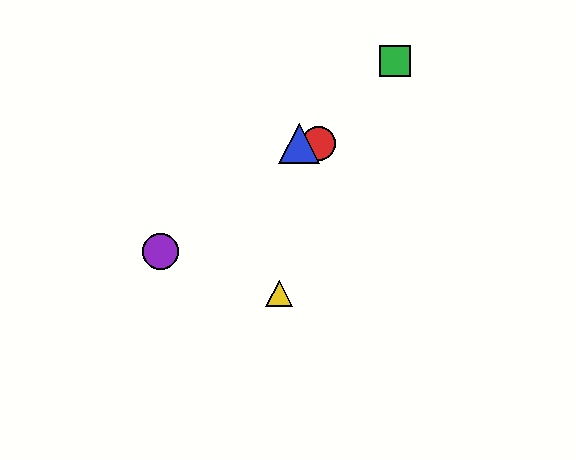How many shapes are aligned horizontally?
2 shapes (the red circle, the blue triangle) are aligned horizontally.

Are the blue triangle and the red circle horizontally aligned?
Yes, both are at y≈144.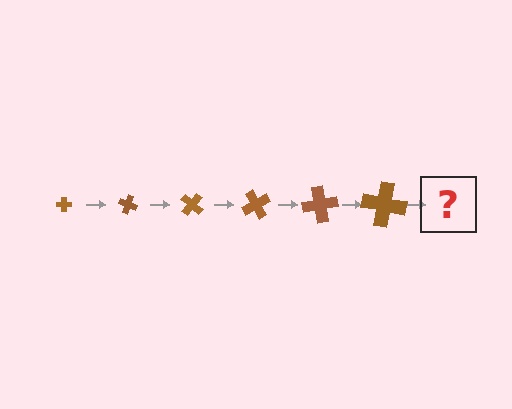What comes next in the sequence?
The next element should be a cross, larger than the previous one and rotated 120 degrees from the start.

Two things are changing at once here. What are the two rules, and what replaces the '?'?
The two rules are that the cross grows larger each step and it rotates 20 degrees each step. The '?' should be a cross, larger than the previous one and rotated 120 degrees from the start.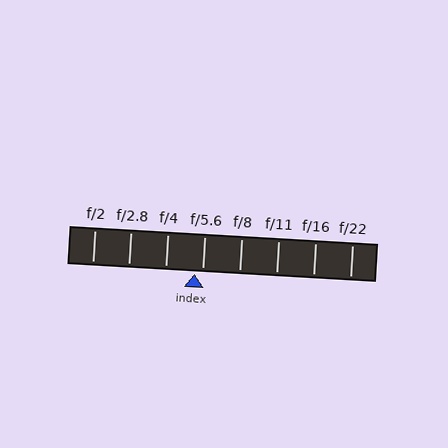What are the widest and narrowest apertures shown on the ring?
The widest aperture shown is f/2 and the narrowest is f/22.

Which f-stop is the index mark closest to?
The index mark is closest to f/5.6.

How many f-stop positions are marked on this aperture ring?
There are 8 f-stop positions marked.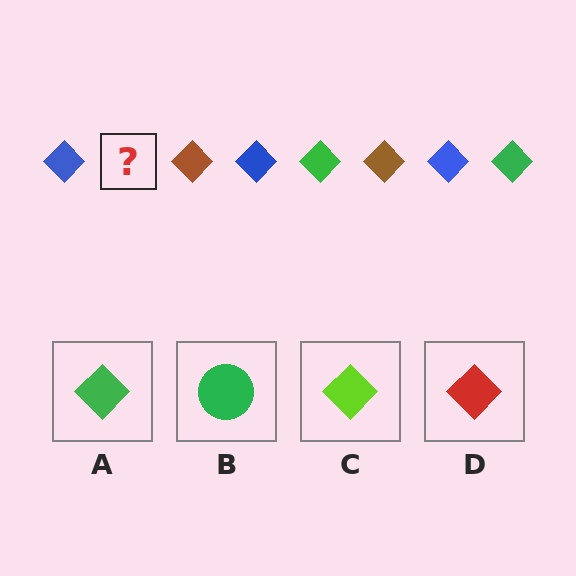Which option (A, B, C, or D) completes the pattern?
A.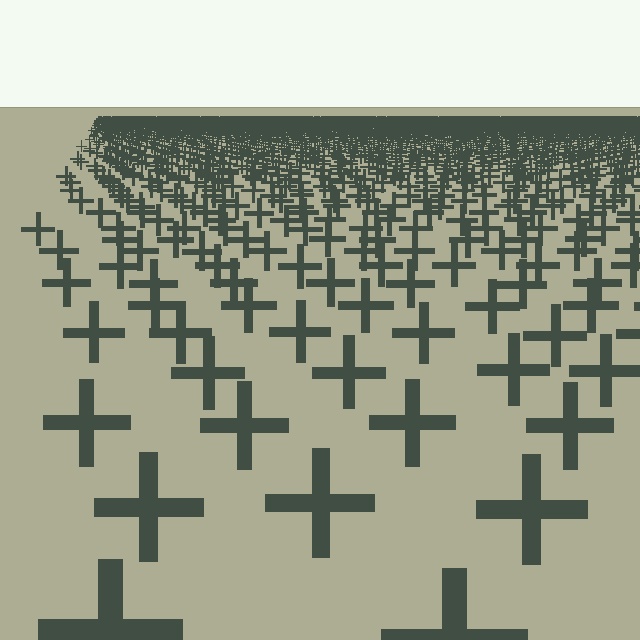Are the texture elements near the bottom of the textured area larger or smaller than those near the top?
Larger. Near the bottom, elements are closer to the viewer and appear at a bigger on-screen size.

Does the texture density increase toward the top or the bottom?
Density increases toward the top.